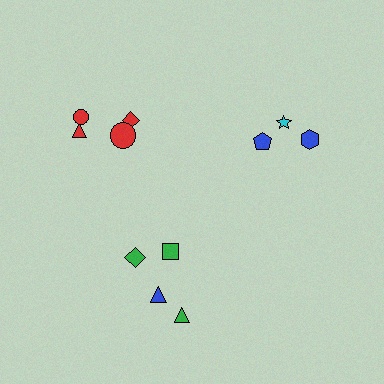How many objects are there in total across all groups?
There are 12 objects.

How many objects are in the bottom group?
There are 4 objects.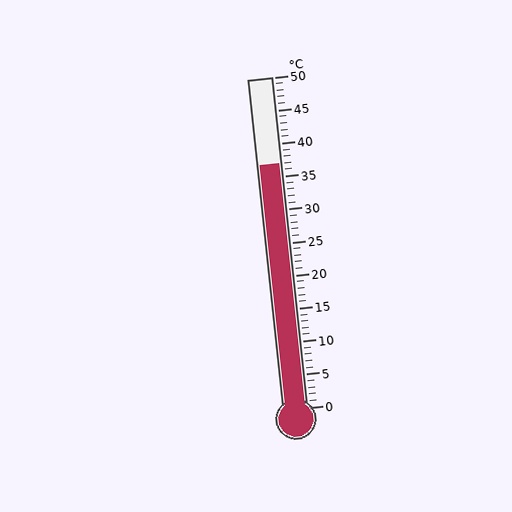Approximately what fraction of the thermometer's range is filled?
The thermometer is filled to approximately 75% of its range.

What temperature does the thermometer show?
The thermometer shows approximately 37°C.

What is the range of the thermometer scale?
The thermometer scale ranges from 0°C to 50°C.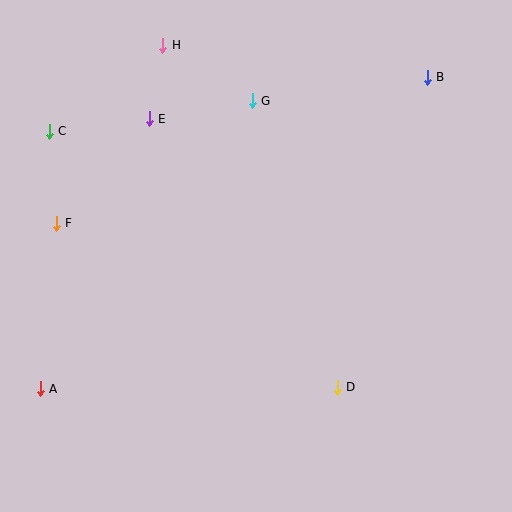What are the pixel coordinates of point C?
Point C is at (49, 131).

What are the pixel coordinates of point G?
Point G is at (252, 101).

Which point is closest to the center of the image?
Point D at (337, 387) is closest to the center.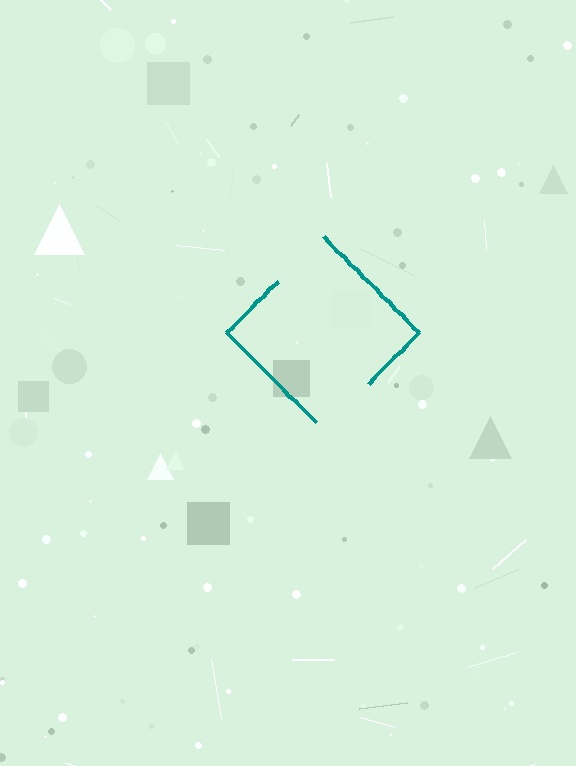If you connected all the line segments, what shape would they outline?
They would outline a diamond.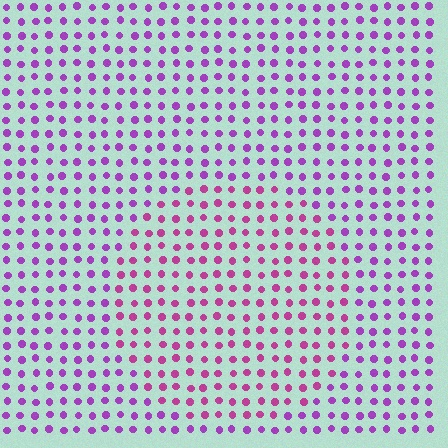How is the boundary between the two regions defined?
The boundary is defined purely by a slight shift in hue (about 30 degrees). Spacing, size, and orientation are identical on both sides.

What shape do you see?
I see a circle.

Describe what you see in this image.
The image is filled with small purple elements in a uniform arrangement. A circle-shaped region is visible where the elements are tinted to a slightly different hue, forming a subtle color boundary.